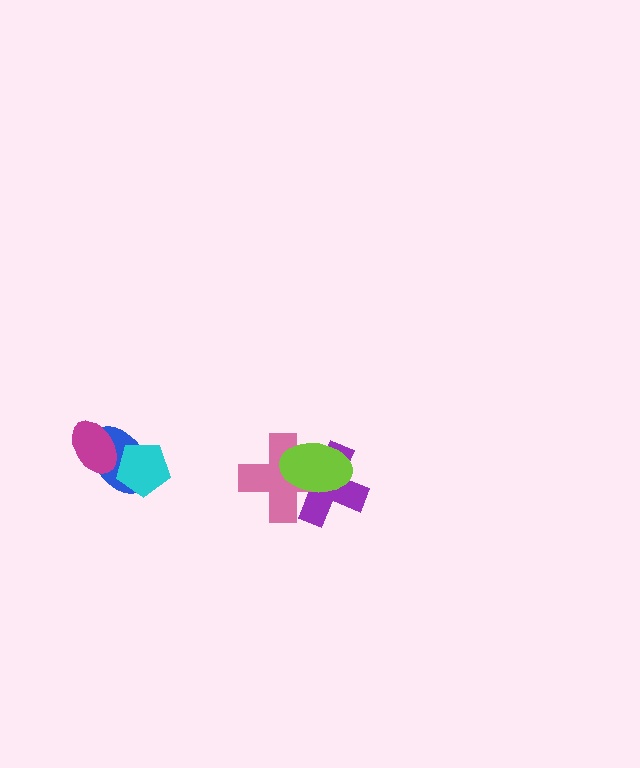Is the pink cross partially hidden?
Yes, it is partially covered by another shape.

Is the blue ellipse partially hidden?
Yes, it is partially covered by another shape.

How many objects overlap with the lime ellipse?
2 objects overlap with the lime ellipse.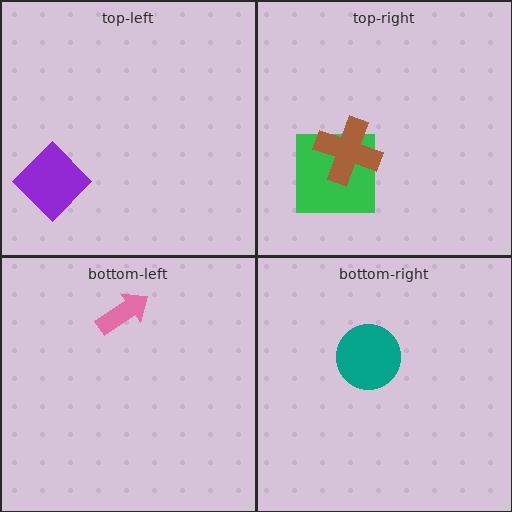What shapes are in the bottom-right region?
The teal circle.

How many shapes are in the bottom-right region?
1.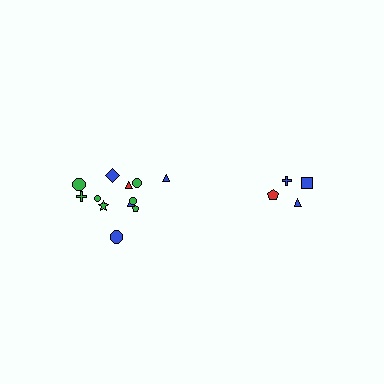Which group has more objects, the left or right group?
The left group.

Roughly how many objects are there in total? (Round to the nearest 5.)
Roughly 15 objects in total.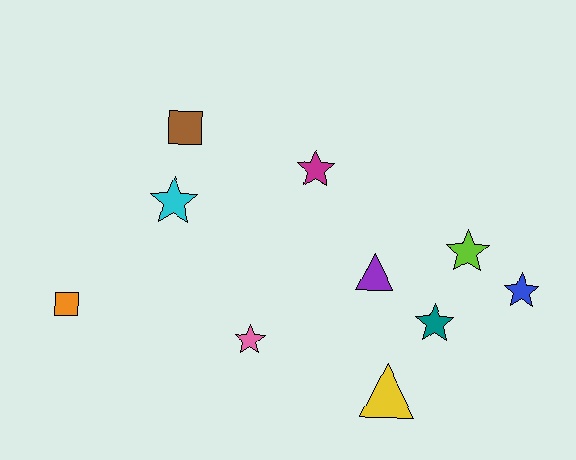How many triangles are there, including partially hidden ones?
There are 2 triangles.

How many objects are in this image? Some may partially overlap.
There are 10 objects.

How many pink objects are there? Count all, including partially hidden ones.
There is 1 pink object.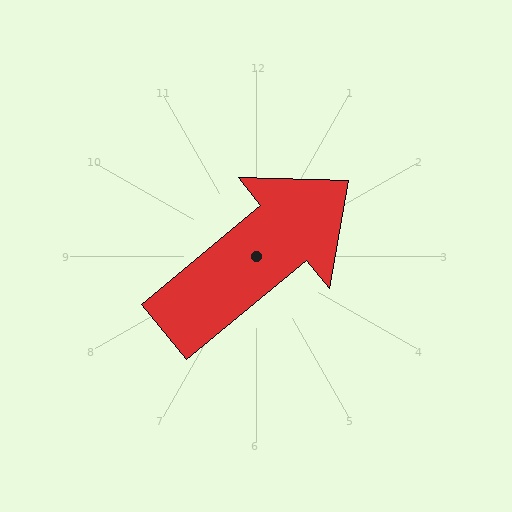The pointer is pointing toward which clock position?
Roughly 2 o'clock.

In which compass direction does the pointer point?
Northeast.